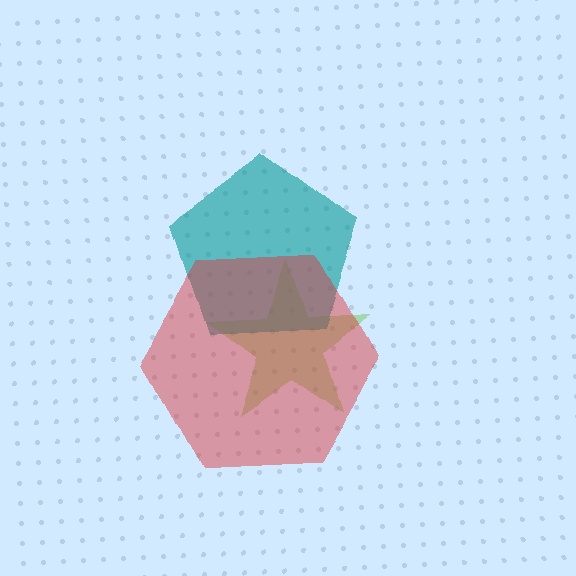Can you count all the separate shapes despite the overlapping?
Yes, there are 3 separate shapes.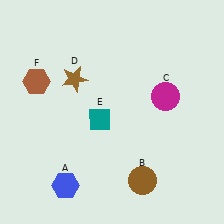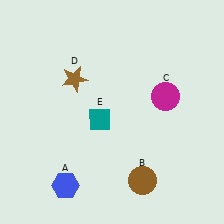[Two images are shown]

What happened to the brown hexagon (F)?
The brown hexagon (F) was removed in Image 2. It was in the top-left area of Image 1.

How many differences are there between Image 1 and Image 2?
There is 1 difference between the two images.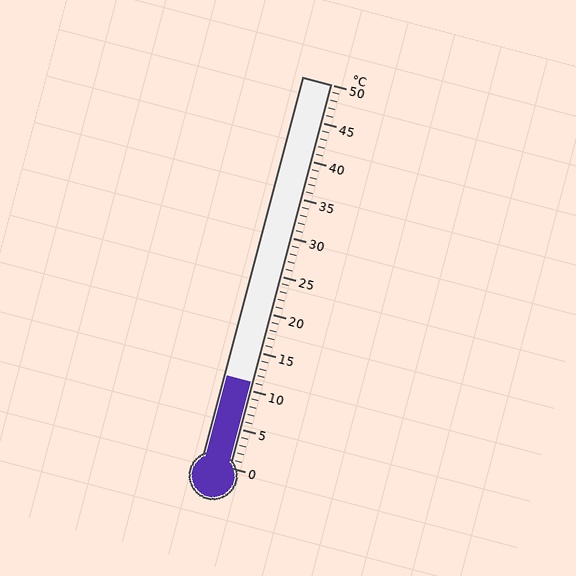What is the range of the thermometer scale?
The thermometer scale ranges from 0°C to 50°C.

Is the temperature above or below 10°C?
The temperature is above 10°C.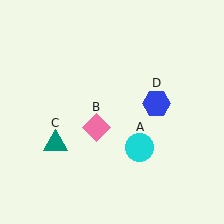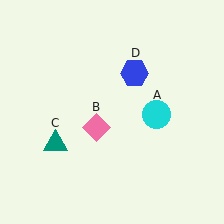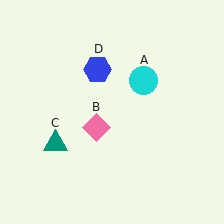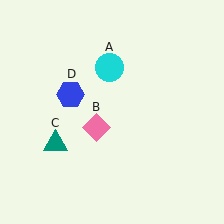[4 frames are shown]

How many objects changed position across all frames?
2 objects changed position: cyan circle (object A), blue hexagon (object D).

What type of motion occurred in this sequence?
The cyan circle (object A), blue hexagon (object D) rotated counterclockwise around the center of the scene.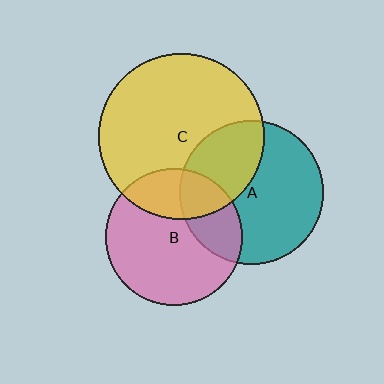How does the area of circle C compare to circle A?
Approximately 1.3 times.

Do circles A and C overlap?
Yes.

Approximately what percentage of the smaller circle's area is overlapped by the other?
Approximately 35%.